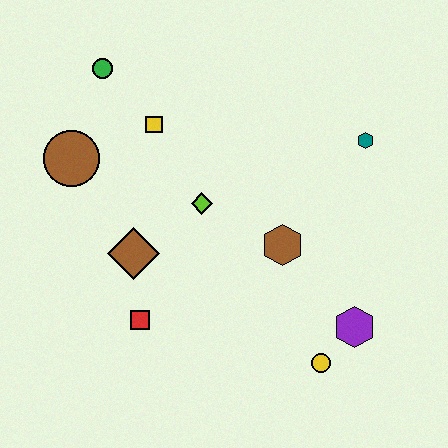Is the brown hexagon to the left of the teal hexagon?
Yes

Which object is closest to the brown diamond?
The red square is closest to the brown diamond.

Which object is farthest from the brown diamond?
The teal hexagon is farthest from the brown diamond.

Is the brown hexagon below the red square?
No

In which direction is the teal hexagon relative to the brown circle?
The teal hexagon is to the right of the brown circle.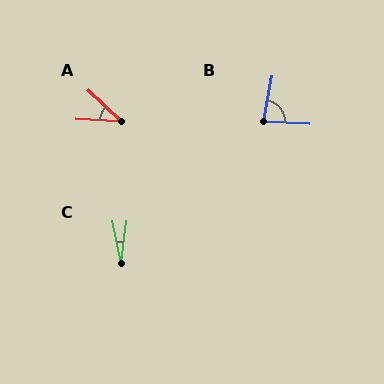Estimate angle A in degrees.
Approximately 41 degrees.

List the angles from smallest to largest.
C (18°), A (41°), B (82°).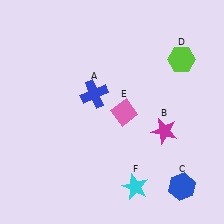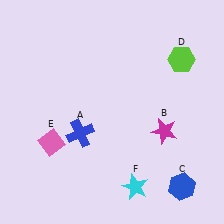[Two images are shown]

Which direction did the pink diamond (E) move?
The pink diamond (E) moved left.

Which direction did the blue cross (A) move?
The blue cross (A) moved down.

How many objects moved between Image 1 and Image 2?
2 objects moved between the two images.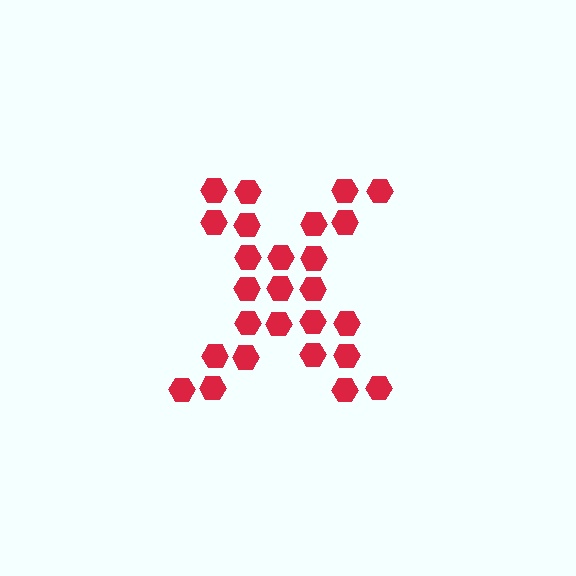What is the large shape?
The large shape is the letter X.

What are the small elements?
The small elements are hexagons.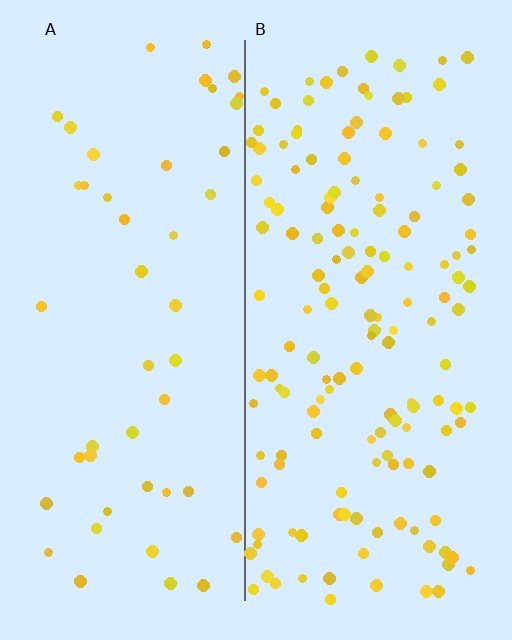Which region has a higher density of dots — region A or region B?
B (the right).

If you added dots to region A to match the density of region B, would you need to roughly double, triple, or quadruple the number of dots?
Approximately triple.